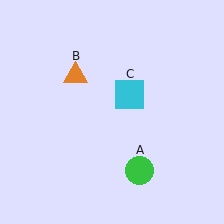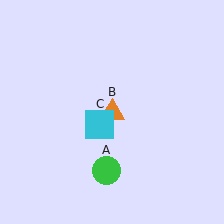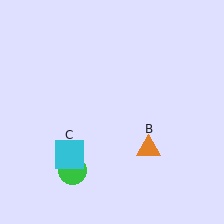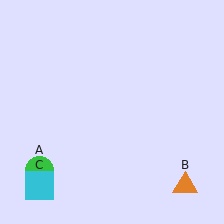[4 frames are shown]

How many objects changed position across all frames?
3 objects changed position: green circle (object A), orange triangle (object B), cyan square (object C).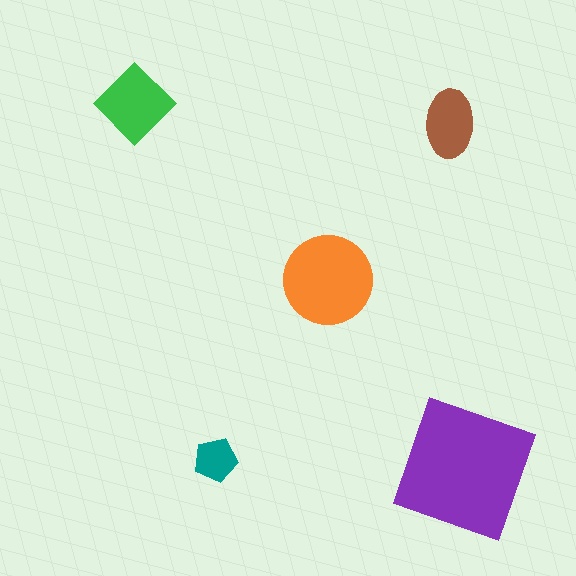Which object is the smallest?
The teal pentagon.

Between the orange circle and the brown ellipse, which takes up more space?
The orange circle.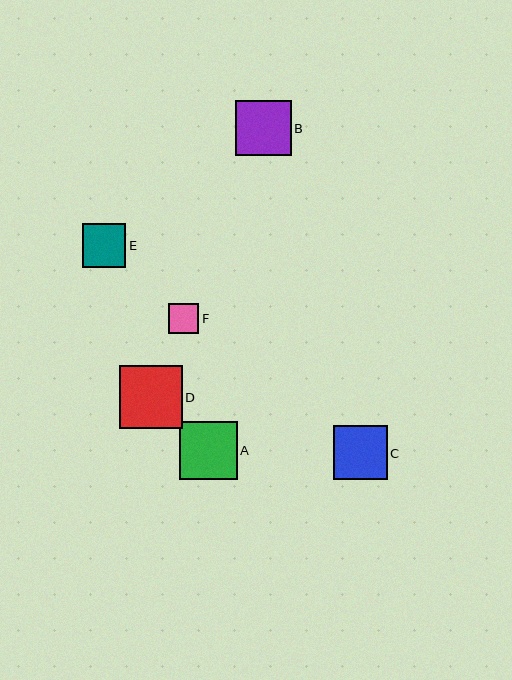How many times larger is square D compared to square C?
Square D is approximately 1.2 times the size of square C.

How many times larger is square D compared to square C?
Square D is approximately 1.2 times the size of square C.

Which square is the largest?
Square D is the largest with a size of approximately 63 pixels.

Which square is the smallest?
Square F is the smallest with a size of approximately 30 pixels.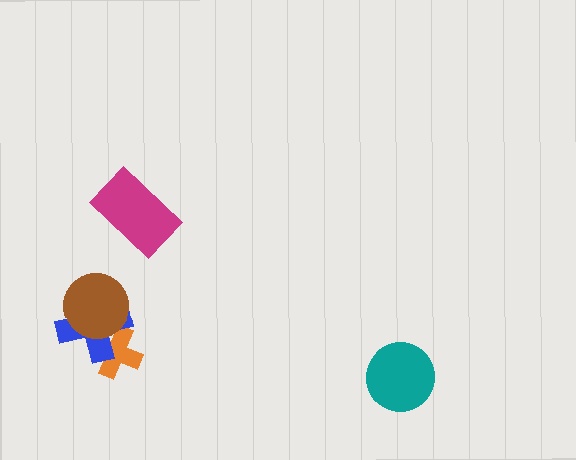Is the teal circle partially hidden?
No, no other shape covers it.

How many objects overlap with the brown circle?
2 objects overlap with the brown circle.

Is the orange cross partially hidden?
Yes, it is partially covered by another shape.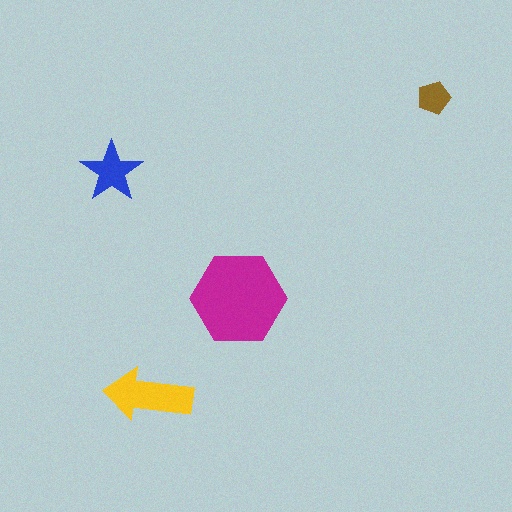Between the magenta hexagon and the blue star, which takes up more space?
The magenta hexagon.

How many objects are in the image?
There are 4 objects in the image.